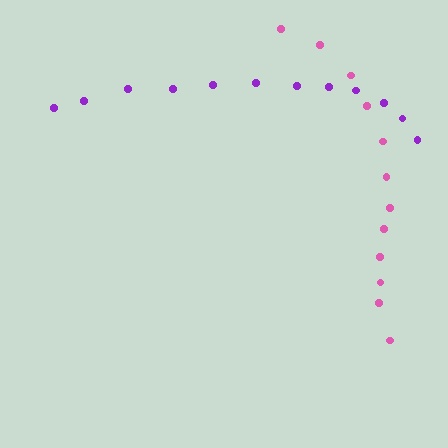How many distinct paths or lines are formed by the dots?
There are 2 distinct paths.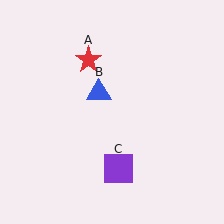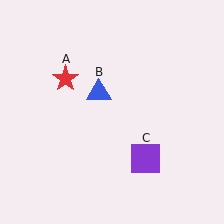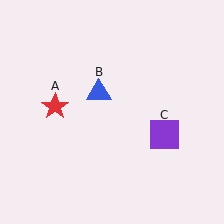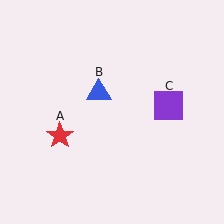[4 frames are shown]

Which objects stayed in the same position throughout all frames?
Blue triangle (object B) remained stationary.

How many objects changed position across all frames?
2 objects changed position: red star (object A), purple square (object C).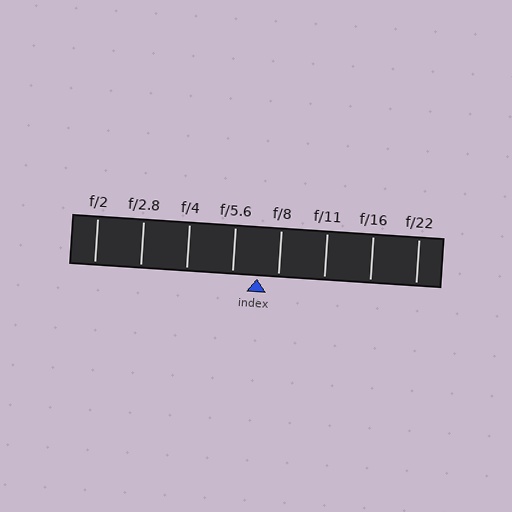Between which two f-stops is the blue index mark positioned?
The index mark is between f/5.6 and f/8.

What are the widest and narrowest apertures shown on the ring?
The widest aperture shown is f/2 and the narrowest is f/22.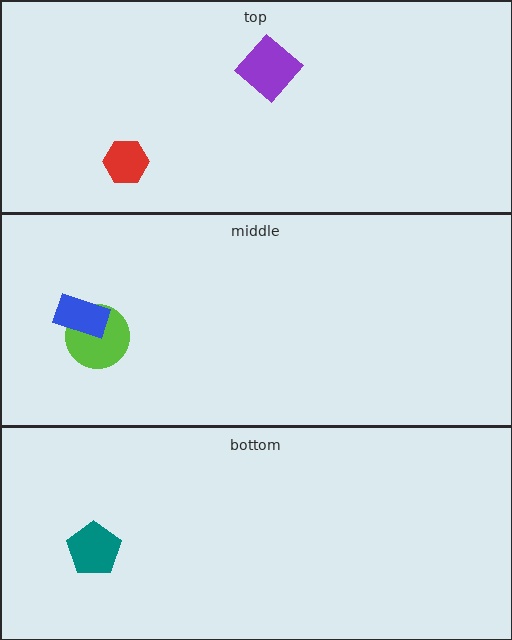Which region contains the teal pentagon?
The bottom region.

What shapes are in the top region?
The purple diamond, the red hexagon.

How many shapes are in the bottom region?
1.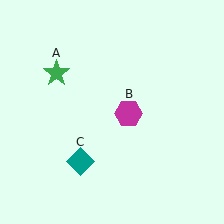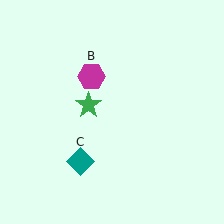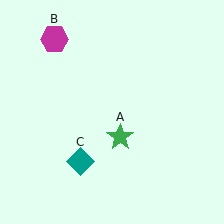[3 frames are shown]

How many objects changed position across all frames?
2 objects changed position: green star (object A), magenta hexagon (object B).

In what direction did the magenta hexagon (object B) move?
The magenta hexagon (object B) moved up and to the left.